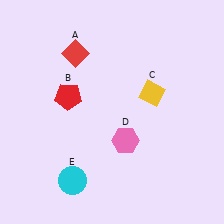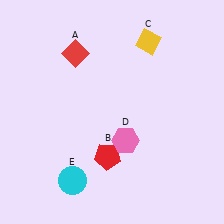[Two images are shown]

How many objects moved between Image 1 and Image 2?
2 objects moved between the two images.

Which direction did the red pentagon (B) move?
The red pentagon (B) moved down.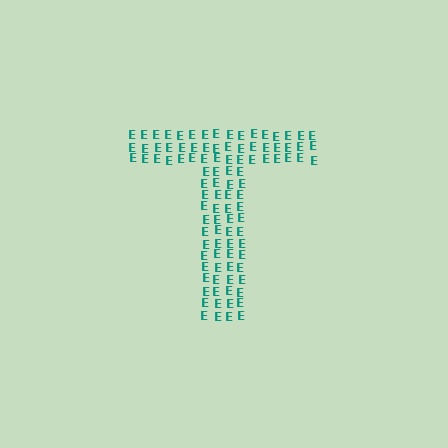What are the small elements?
The small elements are letter E's.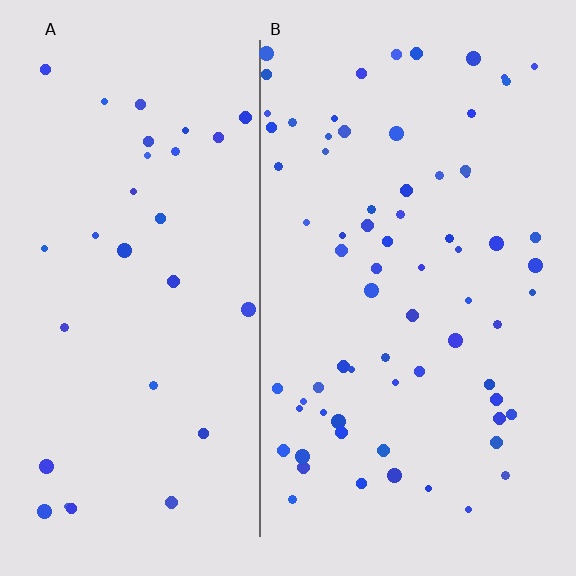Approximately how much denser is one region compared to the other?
Approximately 2.3× — region B over region A.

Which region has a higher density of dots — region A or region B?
B (the right).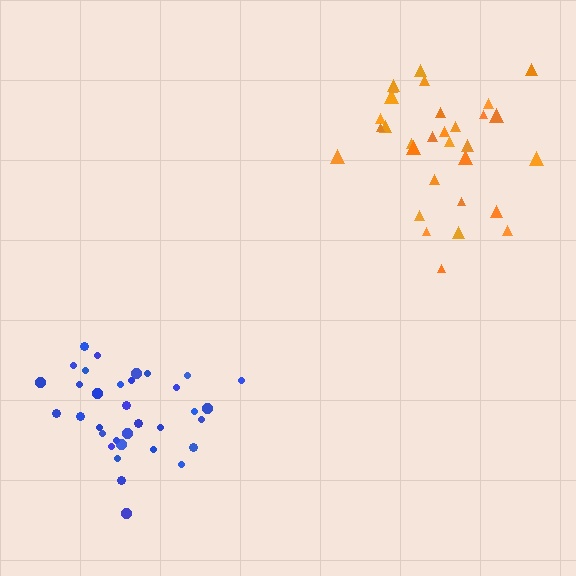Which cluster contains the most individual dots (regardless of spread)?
Blue (34).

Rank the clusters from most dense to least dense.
blue, orange.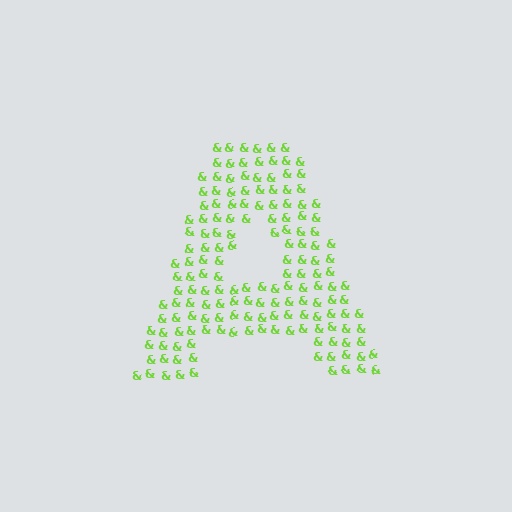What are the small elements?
The small elements are ampersands.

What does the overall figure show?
The overall figure shows the letter A.